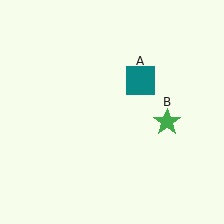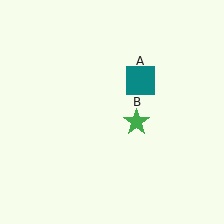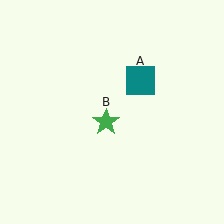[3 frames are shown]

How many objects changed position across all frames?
1 object changed position: green star (object B).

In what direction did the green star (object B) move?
The green star (object B) moved left.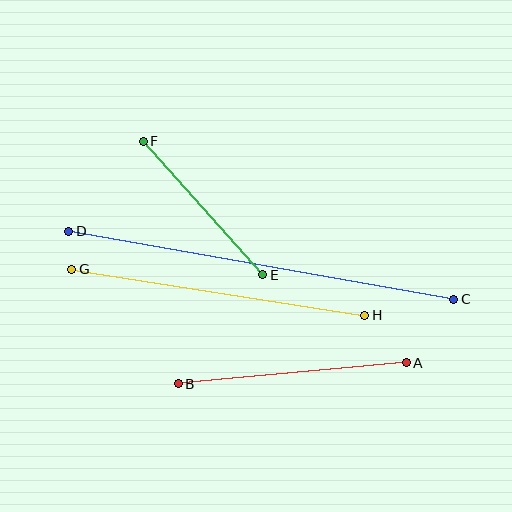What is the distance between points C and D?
The distance is approximately 391 pixels.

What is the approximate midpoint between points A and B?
The midpoint is at approximately (292, 373) pixels.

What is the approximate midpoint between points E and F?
The midpoint is at approximately (203, 208) pixels.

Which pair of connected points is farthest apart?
Points C and D are farthest apart.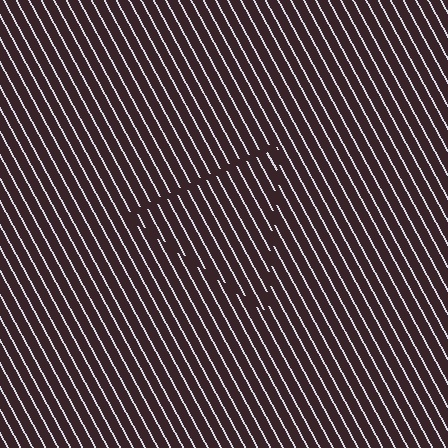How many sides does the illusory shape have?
3 sides — the line-ends trace a triangle.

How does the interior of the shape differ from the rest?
The interior of the shape contains the same grating, shifted by half a period — the contour is defined by the phase discontinuity where line-ends from the inner and outer gratings abut.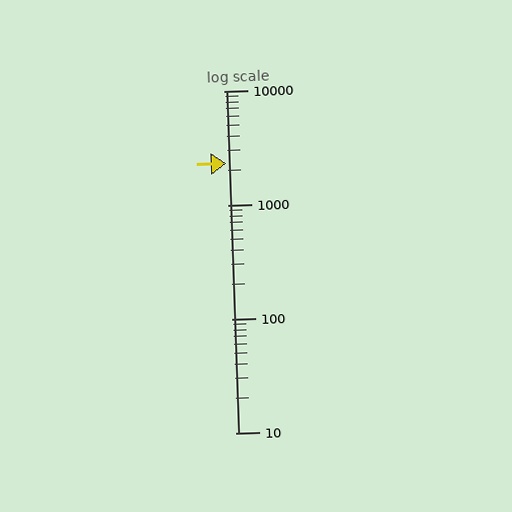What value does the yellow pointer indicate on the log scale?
The pointer indicates approximately 2300.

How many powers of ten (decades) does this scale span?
The scale spans 3 decades, from 10 to 10000.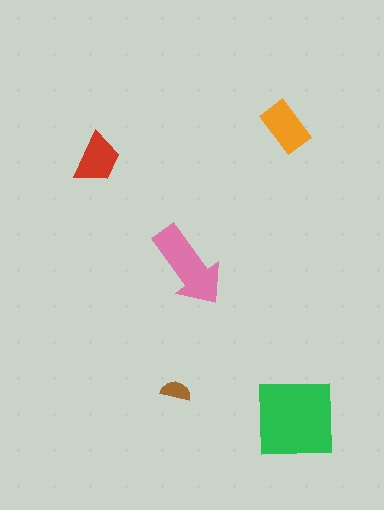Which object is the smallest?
The brown semicircle.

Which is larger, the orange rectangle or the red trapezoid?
The orange rectangle.